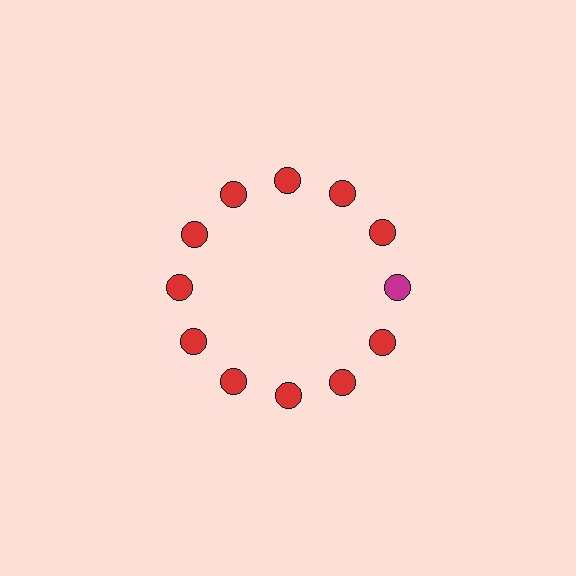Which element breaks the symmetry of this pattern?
The magenta circle at roughly the 3 o'clock position breaks the symmetry. All other shapes are red circles.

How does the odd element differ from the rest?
It has a different color: magenta instead of red.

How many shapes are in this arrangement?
There are 12 shapes arranged in a ring pattern.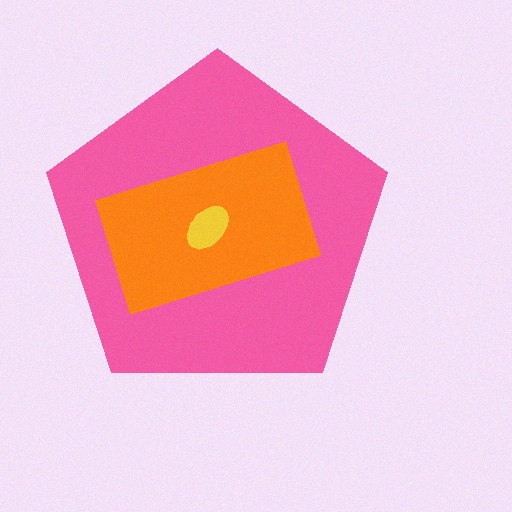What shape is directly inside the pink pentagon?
The orange rectangle.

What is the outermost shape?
The pink pentagon.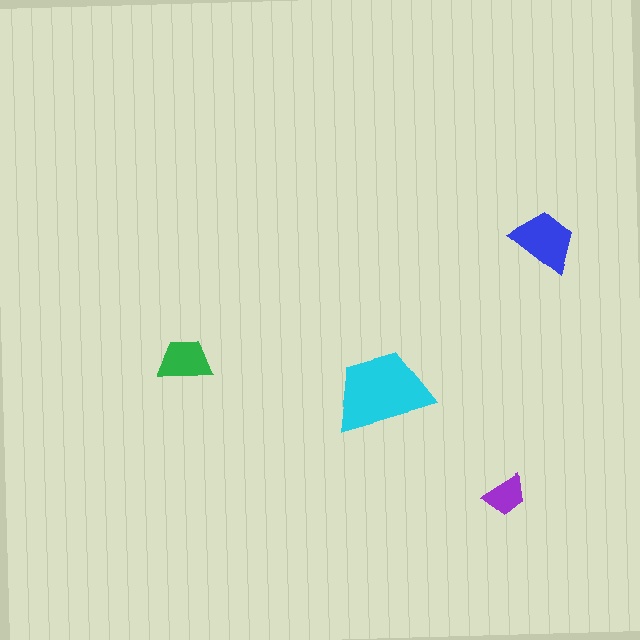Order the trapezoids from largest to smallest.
the cyan one, the blue one, the green one, the purple one.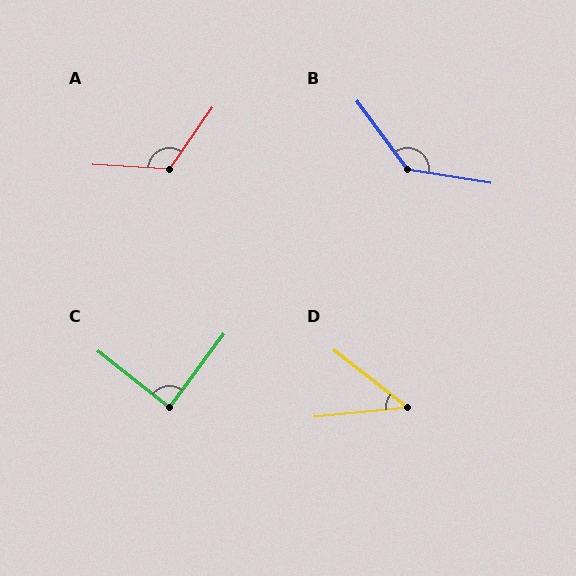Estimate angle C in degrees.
Approximately 88 degrees.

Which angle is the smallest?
D, at approximately 44 degrees.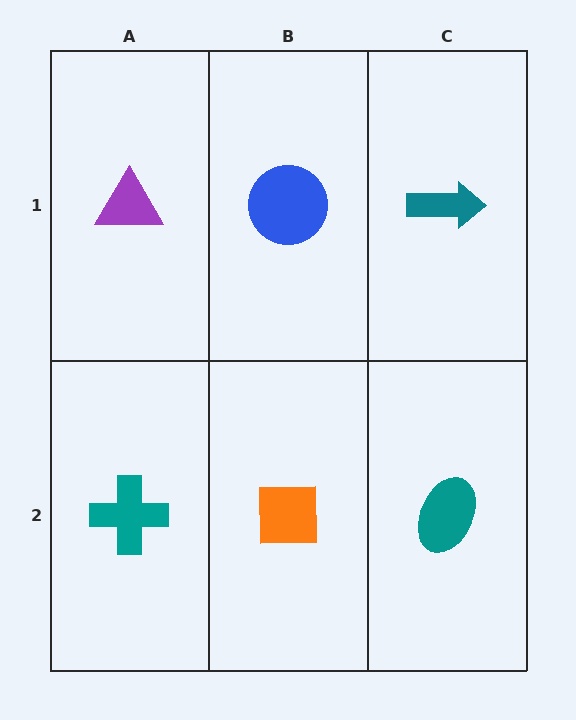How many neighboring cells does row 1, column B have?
3.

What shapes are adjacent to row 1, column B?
An orange square (row 2, column B), a purple triangle (row 1, column A), a teal arrow (row 1, column C).